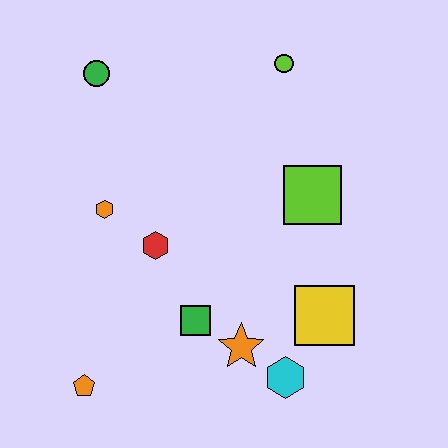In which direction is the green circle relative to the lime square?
The green circle is to the left of the lime square.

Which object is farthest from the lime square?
The orange pentagon is farthest from the lime square.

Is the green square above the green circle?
No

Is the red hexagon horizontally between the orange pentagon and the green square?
Yes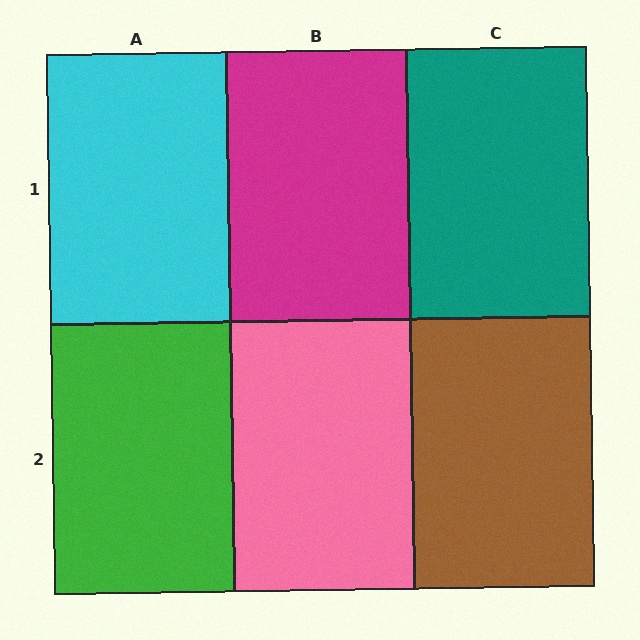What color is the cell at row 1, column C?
Teal.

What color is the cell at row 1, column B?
Magenta.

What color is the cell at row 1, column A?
Cyan.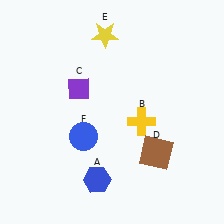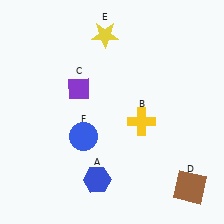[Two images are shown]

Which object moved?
The brown square (D) moved down.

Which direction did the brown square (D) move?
The brown square (D) moved down.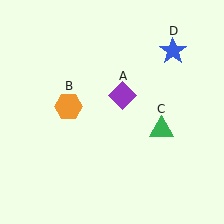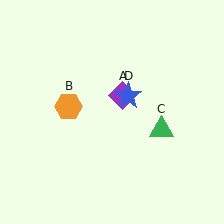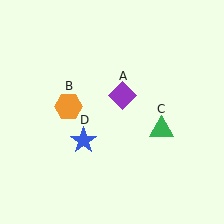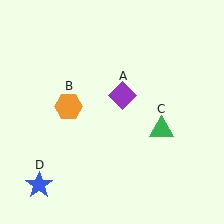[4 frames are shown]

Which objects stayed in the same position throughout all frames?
Purple diamond (object A) and orange hexagon (object B) and green triangle (object C) remained stationary.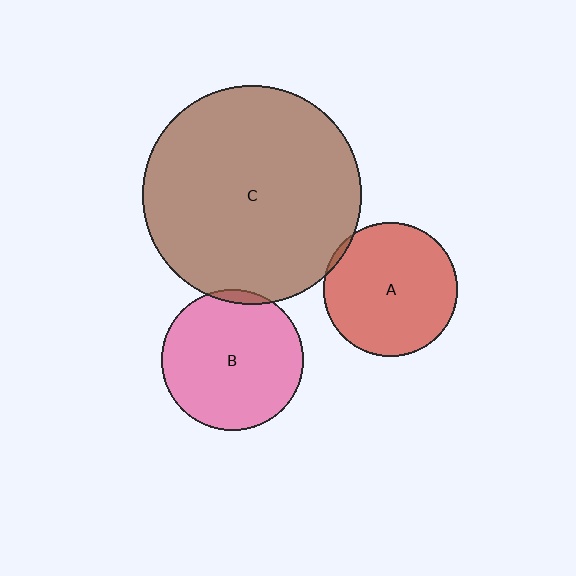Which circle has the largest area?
Circle C (brown).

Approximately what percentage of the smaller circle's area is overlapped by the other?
Approximately 5%.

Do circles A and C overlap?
Yes.